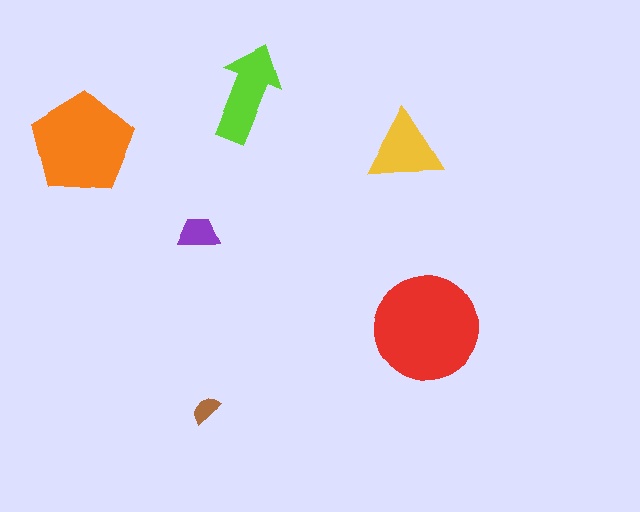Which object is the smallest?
The brown semicircle.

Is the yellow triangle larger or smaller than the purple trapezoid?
Larger.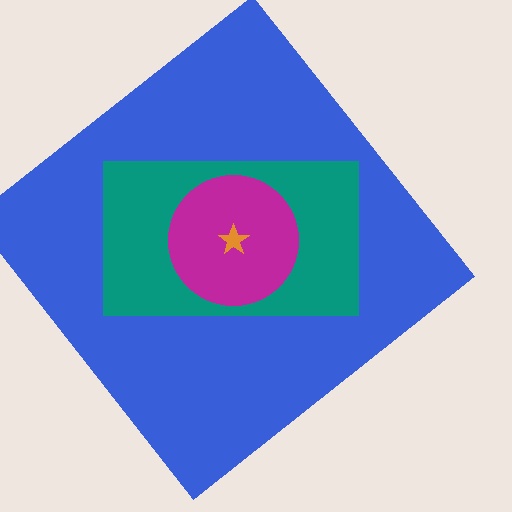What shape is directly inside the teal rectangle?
The magenta circle.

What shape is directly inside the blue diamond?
The teal rectangle.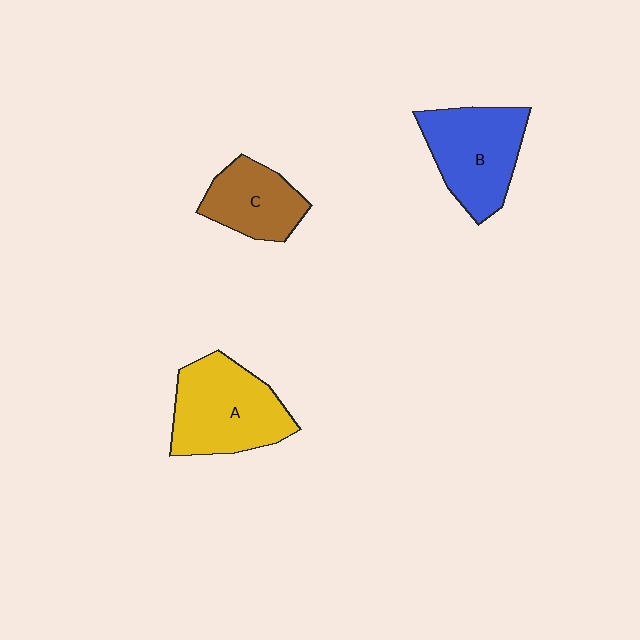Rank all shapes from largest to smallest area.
From largest to smallest: A (yellow), B (blue), C (brown).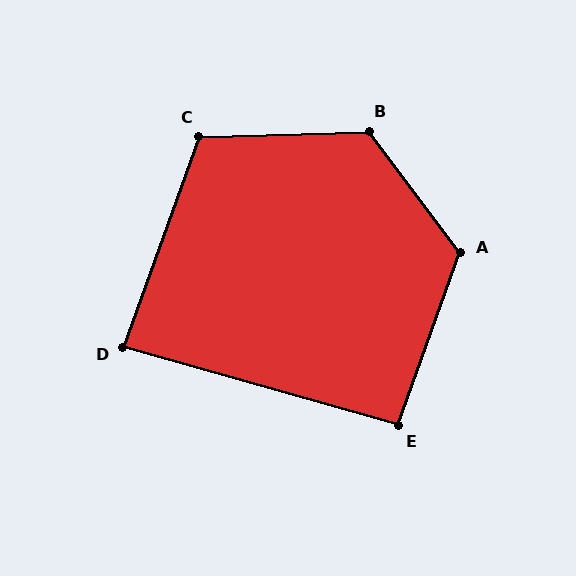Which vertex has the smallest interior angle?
D, at approximately 86 degrees.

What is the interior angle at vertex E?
Approximately 94 degrees (approximately right).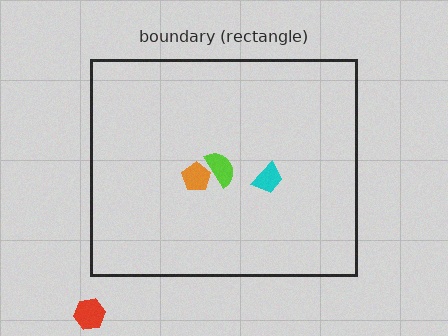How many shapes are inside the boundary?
3 inside, 1 outside.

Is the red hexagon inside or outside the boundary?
Outside.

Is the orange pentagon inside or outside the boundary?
Inside.